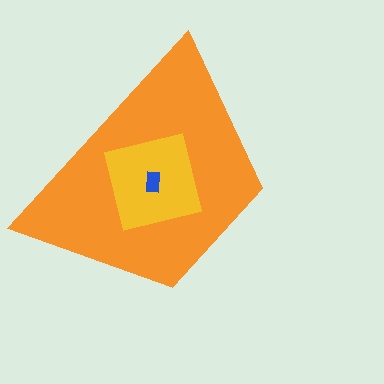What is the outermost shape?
The orange trapezoid.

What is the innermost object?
The blue rectangle.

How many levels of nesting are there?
3.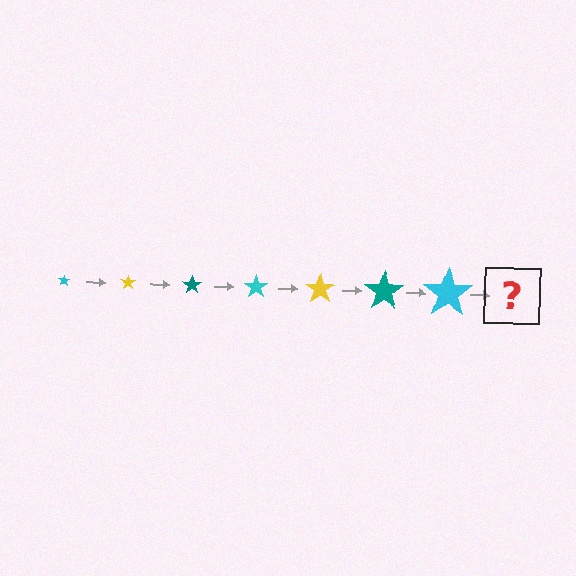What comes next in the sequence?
The next element should be a yellow star, larger than the previous one.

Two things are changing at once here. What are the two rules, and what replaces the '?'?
The two rules are that the star grows larger each step and the color cycles through cyan, yellow, and teal. The '?' should be a yellow star, larger than the previous one.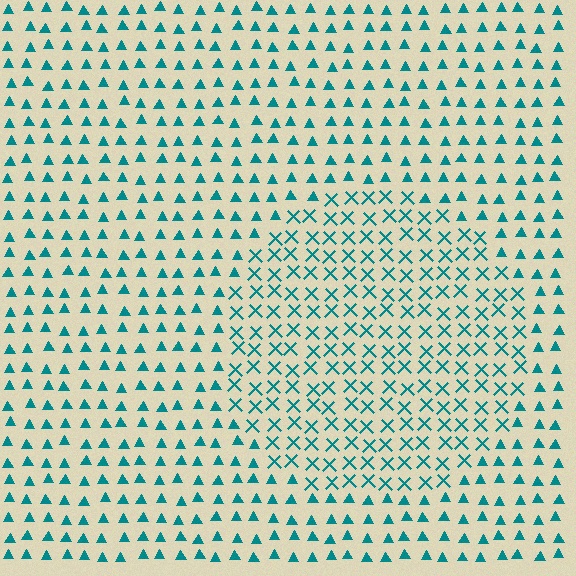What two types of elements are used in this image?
The image uses X marks inside the circle region and triangles outside it.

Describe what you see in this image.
The image is filled with small teal elements arranged in a uniform grid. A circle-shaped region contains X marks, while the surrounding area contains triangles. The boundary is defined purely by the change in element shape.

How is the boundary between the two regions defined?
The boundary is defined by a change in element shape: X marks inside vs. triangles outside. All elements share the same color and spacing.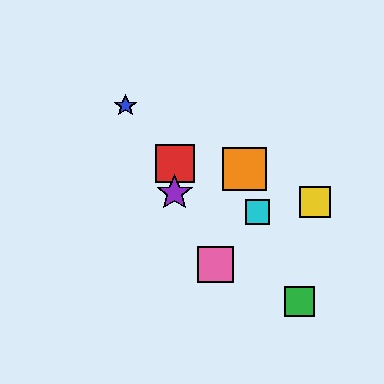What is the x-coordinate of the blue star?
The blue star is at x≈126.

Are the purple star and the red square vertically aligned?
Yes, both are at x≈175.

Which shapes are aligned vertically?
The red square, the purple star are aligned vertically.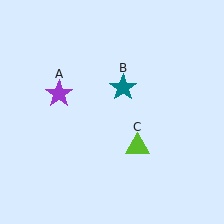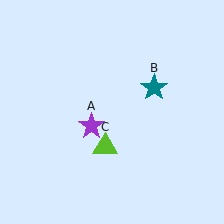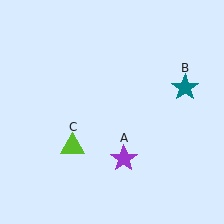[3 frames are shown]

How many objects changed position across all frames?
3 objects changed position: purple star (object A), teal star (object B), lime triangle (object C).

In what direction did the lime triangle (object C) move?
The lime triangle (object C) moved left.